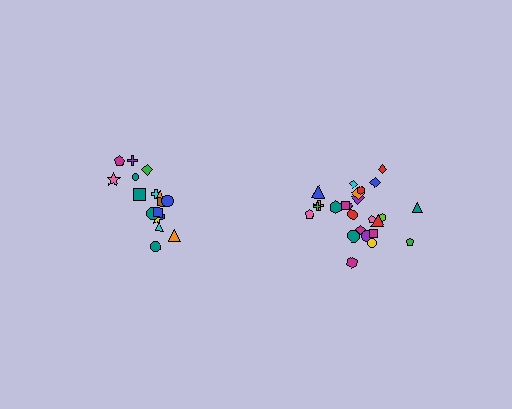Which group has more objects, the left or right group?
The right group.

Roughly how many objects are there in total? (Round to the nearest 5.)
Roughly 45 objects in total.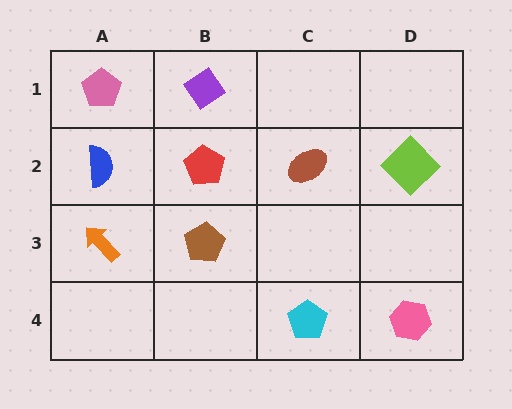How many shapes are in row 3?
2 shapes.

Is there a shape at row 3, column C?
No, that cell is empty.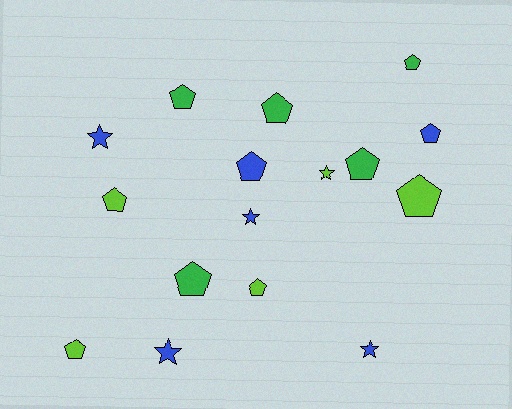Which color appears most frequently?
Blue, with 6 objects.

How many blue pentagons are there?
There are 2 blue pentagons.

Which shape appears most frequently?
Pentagon, with 11 objects.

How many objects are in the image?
There are 16 objects.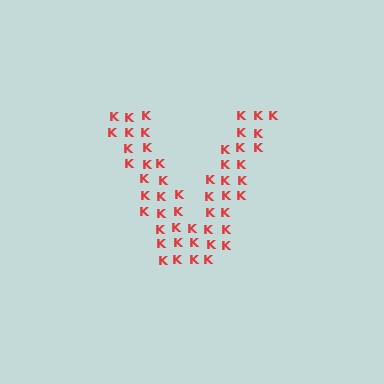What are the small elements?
The small elements are letter K's.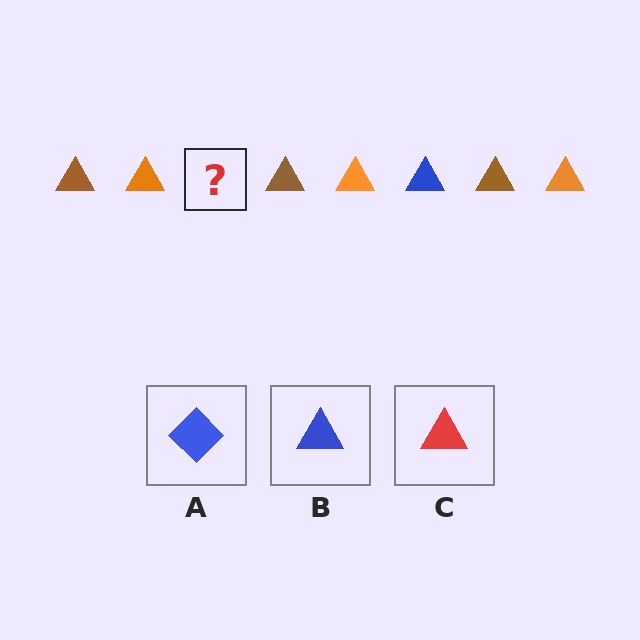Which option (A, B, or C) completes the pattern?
B.